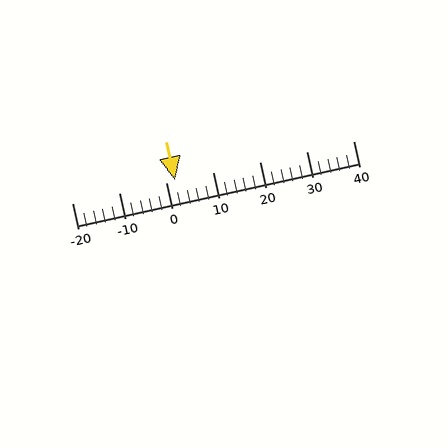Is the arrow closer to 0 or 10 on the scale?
The arrow is closer to 0.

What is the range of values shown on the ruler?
The ruler shows values from -20 to 40.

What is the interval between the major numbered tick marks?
The major tick marks are spaced 10 units apart.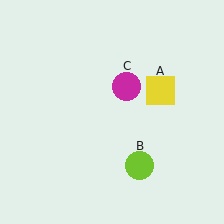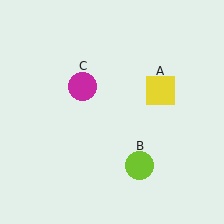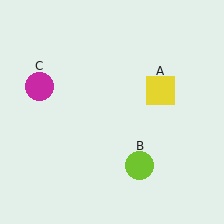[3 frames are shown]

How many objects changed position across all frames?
1 object changed position: magenta circle (object C).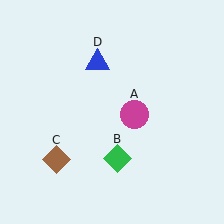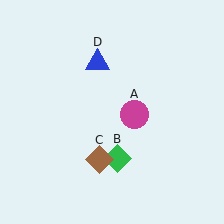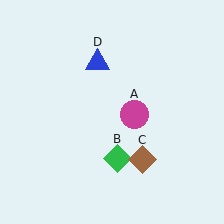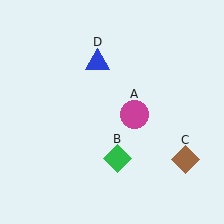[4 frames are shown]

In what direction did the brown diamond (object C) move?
The brown diamond (object C) moved right.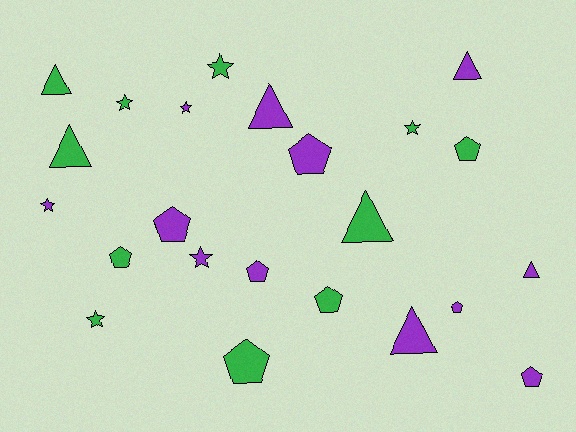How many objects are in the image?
There are 23 objects.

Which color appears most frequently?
Purple, with 12 objects.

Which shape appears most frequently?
Pentagon, with 9 objects.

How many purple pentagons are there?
There are 5 purple pentagons.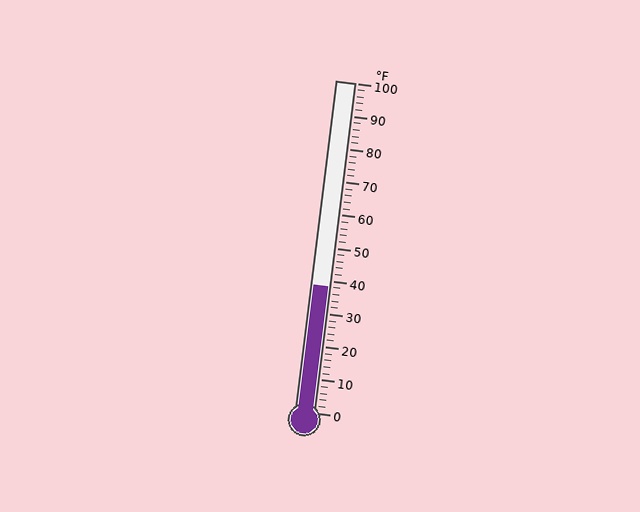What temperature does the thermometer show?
The thermometer shows approximately 38°F.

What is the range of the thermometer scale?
The thermometer scale ranges from 0°F to 100°F.